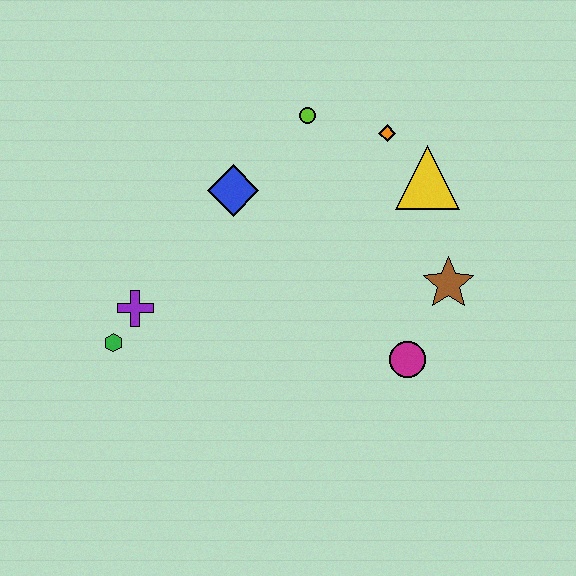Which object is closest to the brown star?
The magenta circle is closest to the brown star.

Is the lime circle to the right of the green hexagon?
Yes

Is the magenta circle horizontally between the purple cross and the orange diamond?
No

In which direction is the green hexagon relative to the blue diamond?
The green hexagon is below the blue diamond.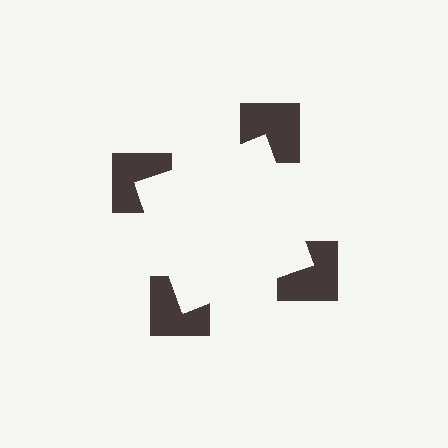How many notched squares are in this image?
There are 4 — one at each vertex of the illusory square.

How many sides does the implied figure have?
4 sides.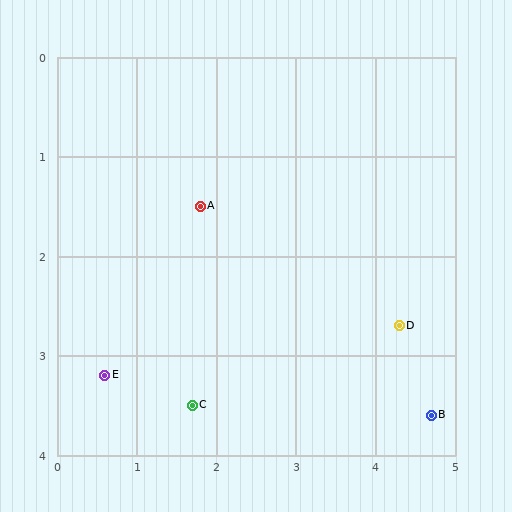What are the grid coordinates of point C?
Point C is at approximately (1.7, 3.5).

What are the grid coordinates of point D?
Point D is at approximately (4.3, 2.7).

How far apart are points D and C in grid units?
Points D and C are about 2.7 grid units apart.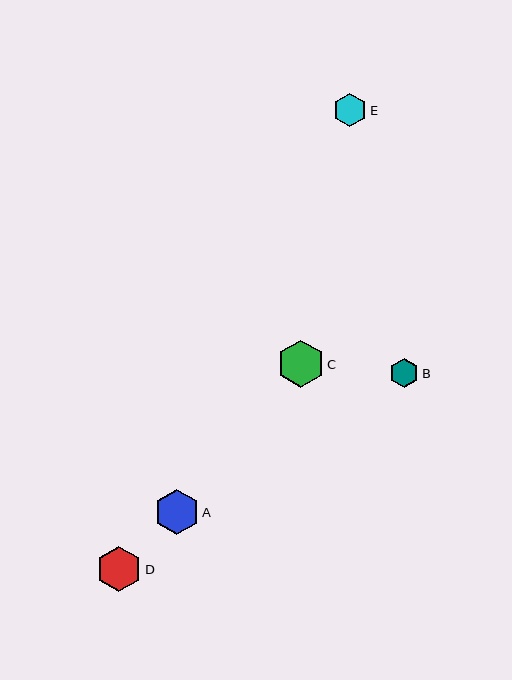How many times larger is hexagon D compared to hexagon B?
Hexagon D is approximately 1.6 times the size of hexagon B.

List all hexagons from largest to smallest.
From largest to smallest: C, D, A, E, B.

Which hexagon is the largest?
Hexagon C is the largest with a size of approximately 47 pixels.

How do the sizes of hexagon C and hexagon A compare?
Hexagon C and hexagon A are approximately the same size.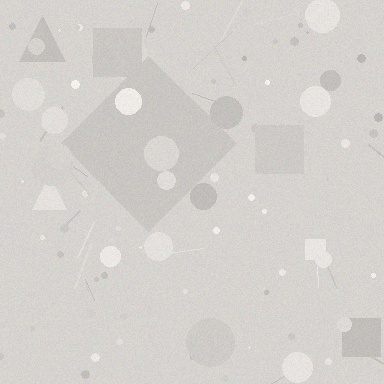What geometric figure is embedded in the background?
A diamond is embedded in the background.